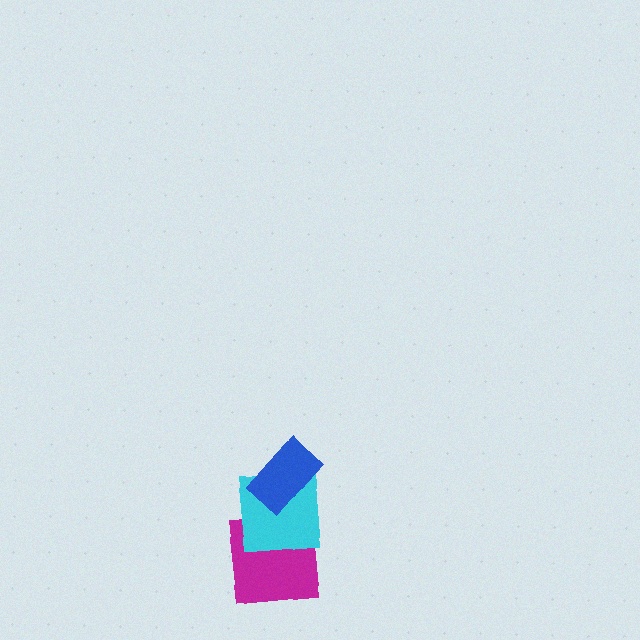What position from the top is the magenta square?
The magenta square is 3rd from the top.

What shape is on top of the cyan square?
The blue rectangle is on top of the cyan square.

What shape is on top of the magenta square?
The cyan square is on top of the magenta square.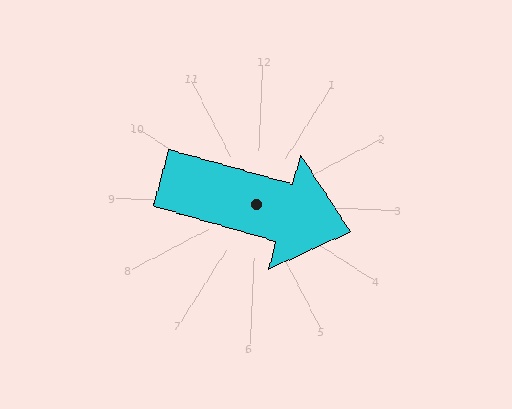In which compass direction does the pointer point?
East.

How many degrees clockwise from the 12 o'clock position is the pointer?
Approximately 103 degrees.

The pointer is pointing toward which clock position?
Roughly 3 o'clock.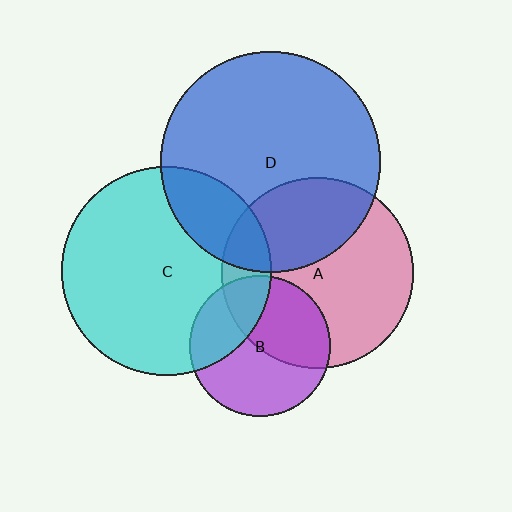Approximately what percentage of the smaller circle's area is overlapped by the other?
Approximately 20%.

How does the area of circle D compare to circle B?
Approximately 2.4 times.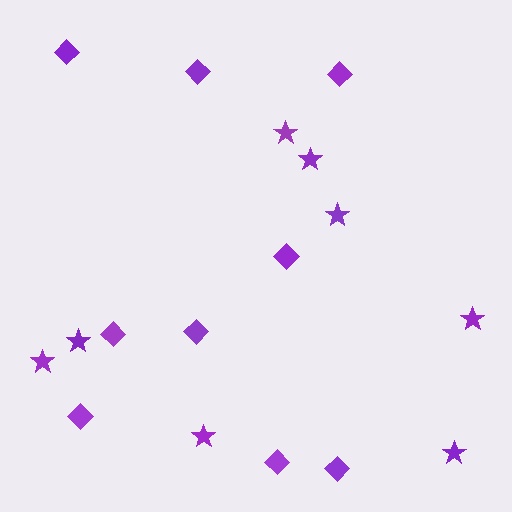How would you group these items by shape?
There are 2 groups: one group of stars (8) and one group of diamonds (9).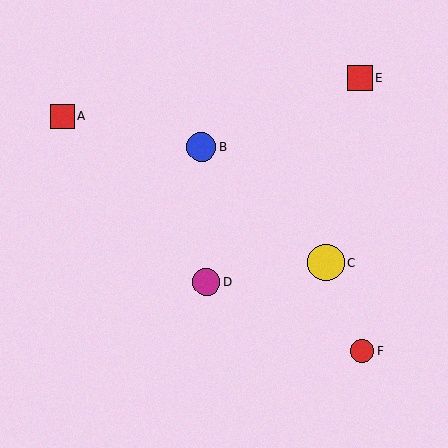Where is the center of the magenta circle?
The center of the magenta circle is at (207, 282).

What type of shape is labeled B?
Shape B is a blue circle.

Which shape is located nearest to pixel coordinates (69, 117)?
The red square (labeled A) at (63, 117) is nearest to that location.